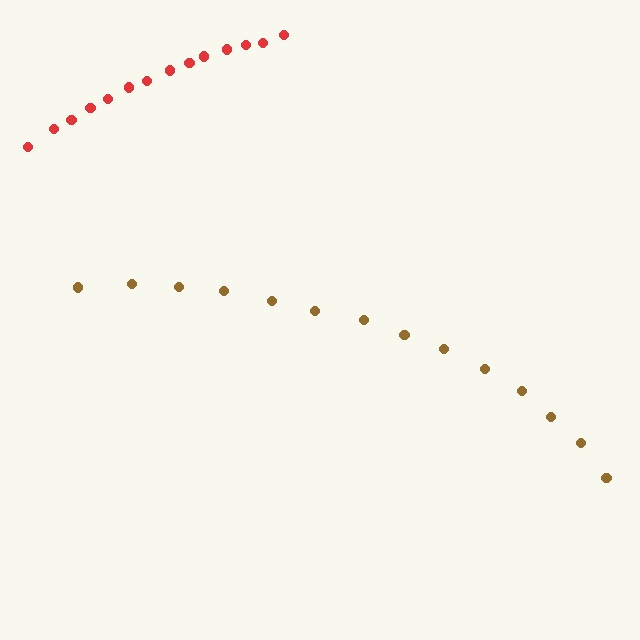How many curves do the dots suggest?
There are 2 distinct paths.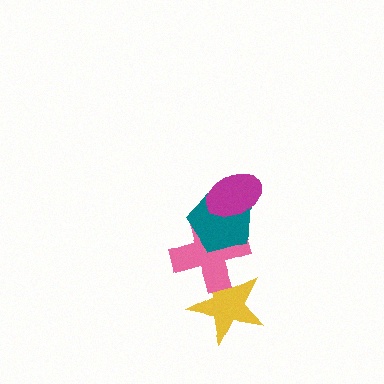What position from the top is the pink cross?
The pink cross is 3rd from the top.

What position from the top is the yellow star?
The yellow star is 4th from the top.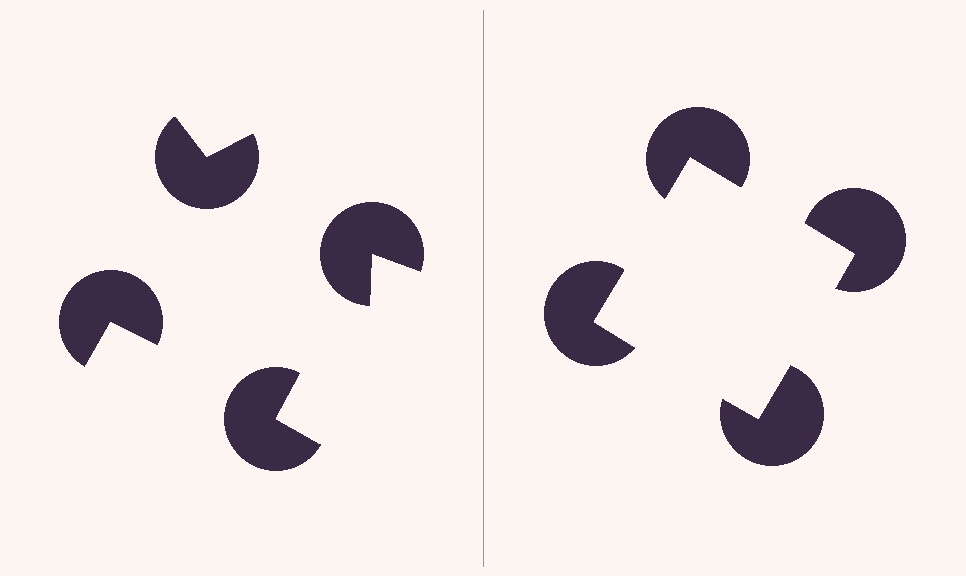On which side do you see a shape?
An illusory square appears on the right side. On the left side the wedge cuts are rotated, so no coherent shape forms.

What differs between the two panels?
The pac-man discs are positioned identically on both sides; only the wedge orientations differ. On the right they align to a square; on the left they are misaligned.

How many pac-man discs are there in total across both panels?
8 — 4 on each side.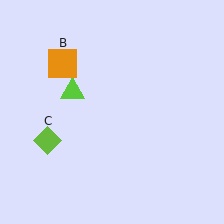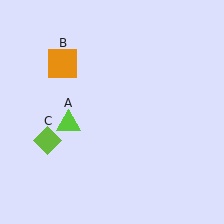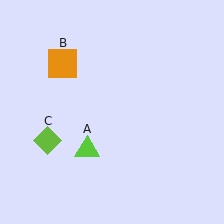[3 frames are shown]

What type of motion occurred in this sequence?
The lime triangle (object A) rotated counterclockwise around the center of the scene.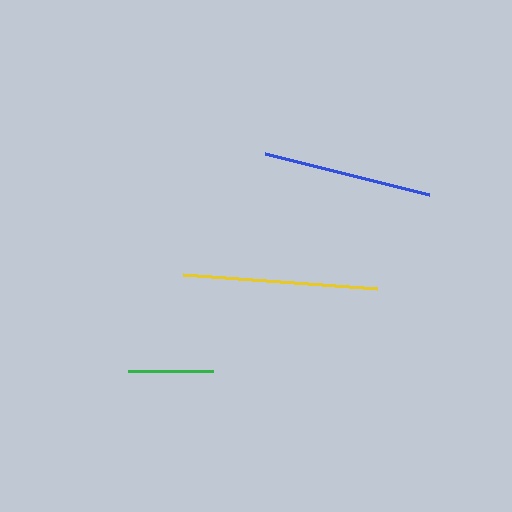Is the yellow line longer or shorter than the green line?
The yellow line is longer than the green line.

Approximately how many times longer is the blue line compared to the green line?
The blue line is approximately 2.0 times the length of the green line.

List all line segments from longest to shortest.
From longest to shortest: yellow, blue, green.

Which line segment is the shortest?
The green line is the shortest at approximately 85 pixels.